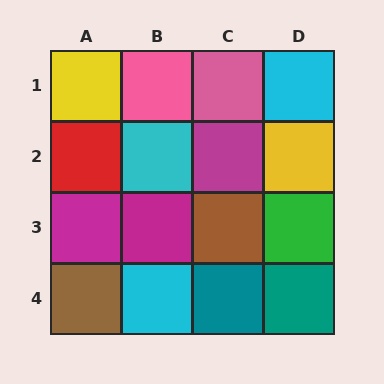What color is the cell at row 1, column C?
Pink.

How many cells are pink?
2 cells are pink.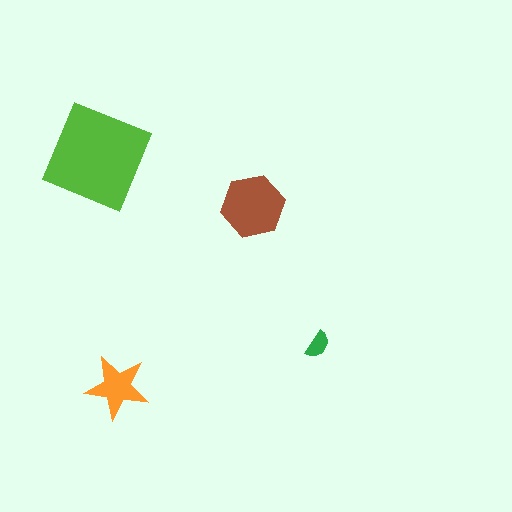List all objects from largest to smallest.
The lime diamond, the brown hexagon, the orange star, the green semicircle.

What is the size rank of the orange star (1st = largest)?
3rd.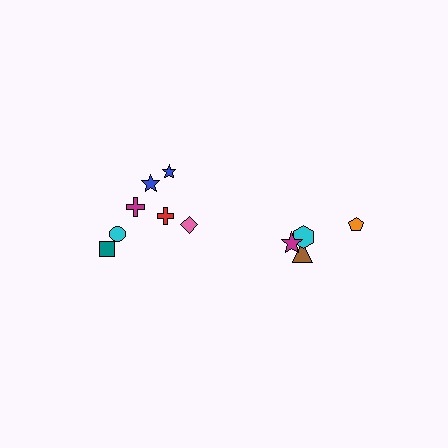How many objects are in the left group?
There are 7 objects.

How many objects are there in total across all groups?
There are 11 objects.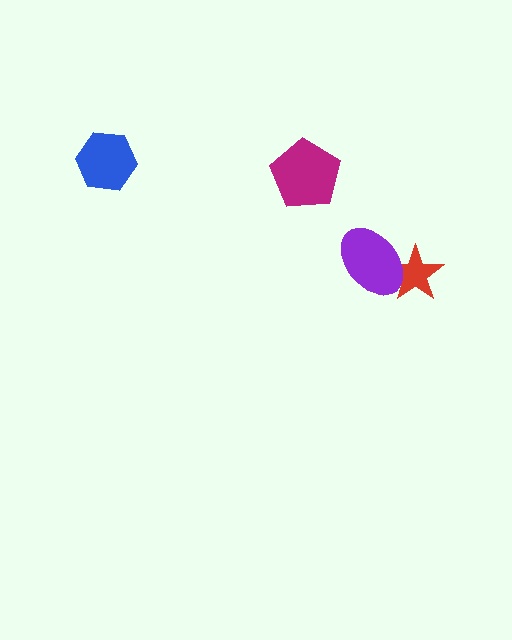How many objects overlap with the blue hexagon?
0 objects overlap with the blue hexagon.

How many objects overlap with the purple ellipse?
1 object overlaps with the purple ellipse.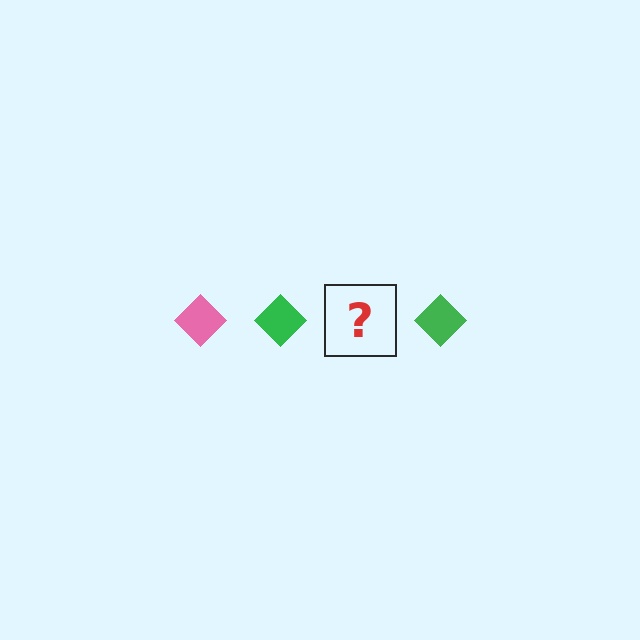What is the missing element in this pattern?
The missing element is a pink diamond.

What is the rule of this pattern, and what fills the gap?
The rule is that the pattern cycles through pink, green diamonds. The gap should be filled with a pink diamond.